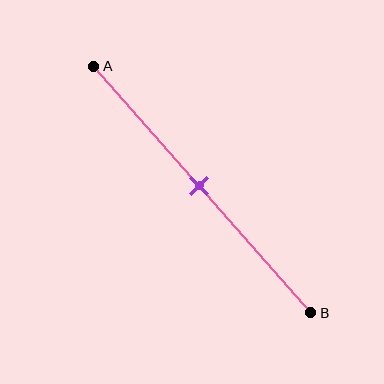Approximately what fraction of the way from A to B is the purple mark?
The purple mark is approximately 50% of the way from A to B.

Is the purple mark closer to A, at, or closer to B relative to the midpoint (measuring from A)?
The purple mark is approximately at the midpoint of segment AB.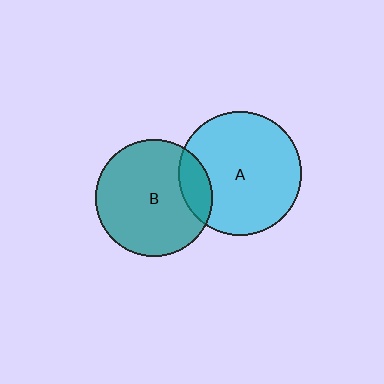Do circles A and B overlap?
Yes.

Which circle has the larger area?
Circle A (cyan).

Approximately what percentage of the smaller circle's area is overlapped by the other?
Approximately 15%.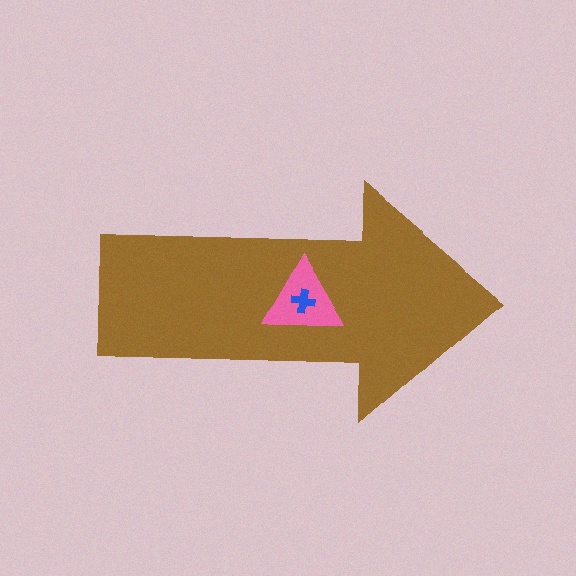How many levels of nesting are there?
3.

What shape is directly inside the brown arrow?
The pink triangle.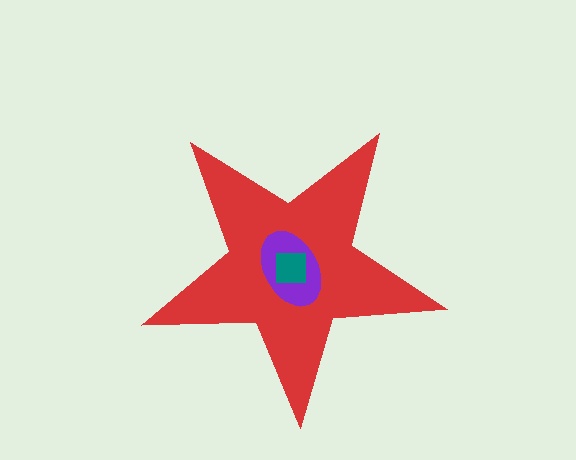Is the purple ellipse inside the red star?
Yes.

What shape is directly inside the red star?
The purple ellipse.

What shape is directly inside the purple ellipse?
The teal square.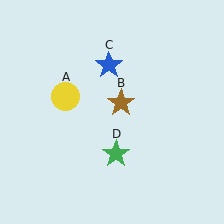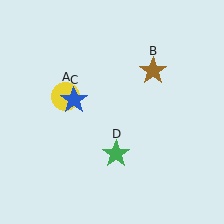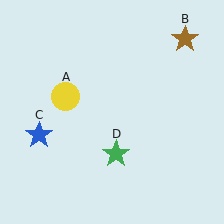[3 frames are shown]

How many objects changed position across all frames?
2 objects changed position: brown star (object B), blue star (object C).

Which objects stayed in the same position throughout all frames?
Yellow circle (object A) and green star (object D) remained stationary.